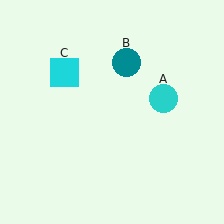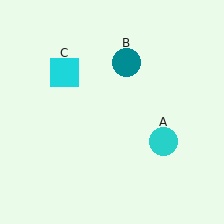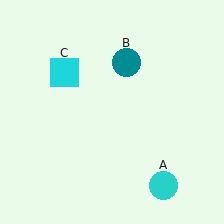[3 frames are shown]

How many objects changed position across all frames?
1 object changed position: cyan circle (object A).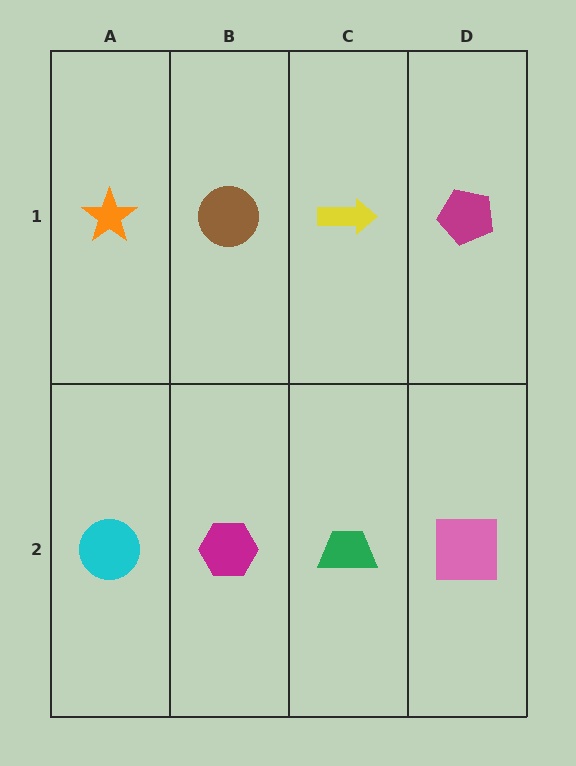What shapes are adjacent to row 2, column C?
A yellow arrow (row 1, column C), a magenta hexagon (row 2, column B), a pink square (row 2, column D).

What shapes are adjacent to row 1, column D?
A pink square (row 2, column D), a yellow arrow (row 1, column C).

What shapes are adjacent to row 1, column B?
A magenta hexagon (row 2, column B), an orange star (row 1, column A), a yellow arrow (row 1, column C).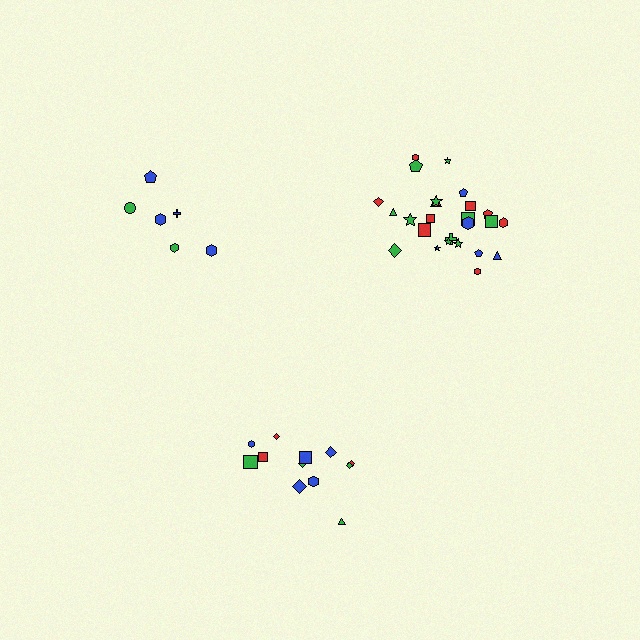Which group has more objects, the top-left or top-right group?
The top-right group.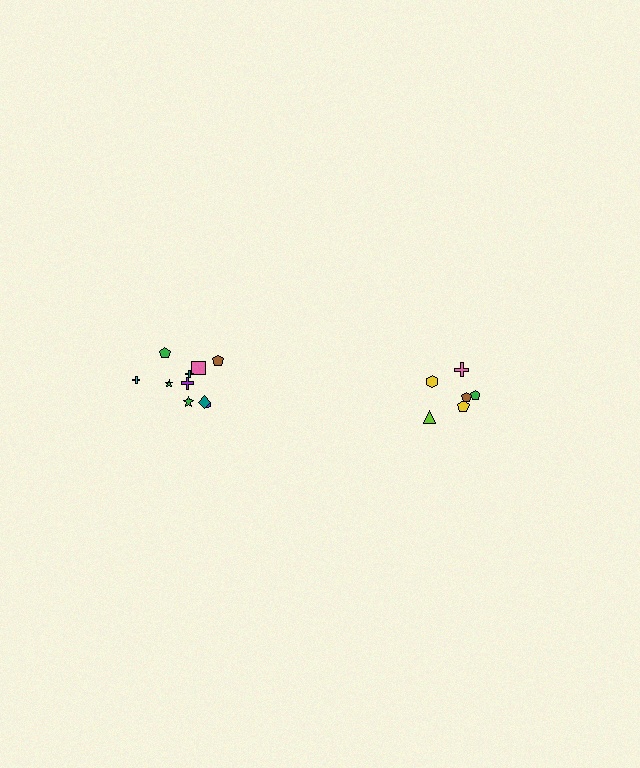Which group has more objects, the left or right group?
The left group.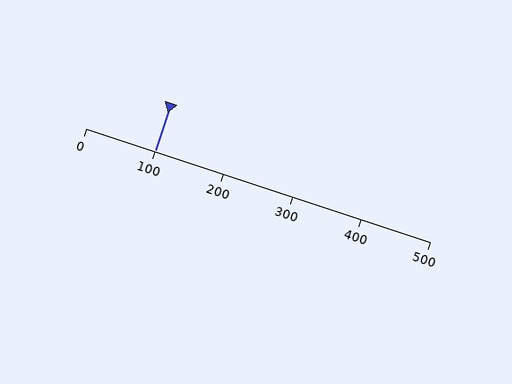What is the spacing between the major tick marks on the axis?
The major ticks are spaced 100 apart.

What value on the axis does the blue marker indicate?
The marker indicates approximately 100.